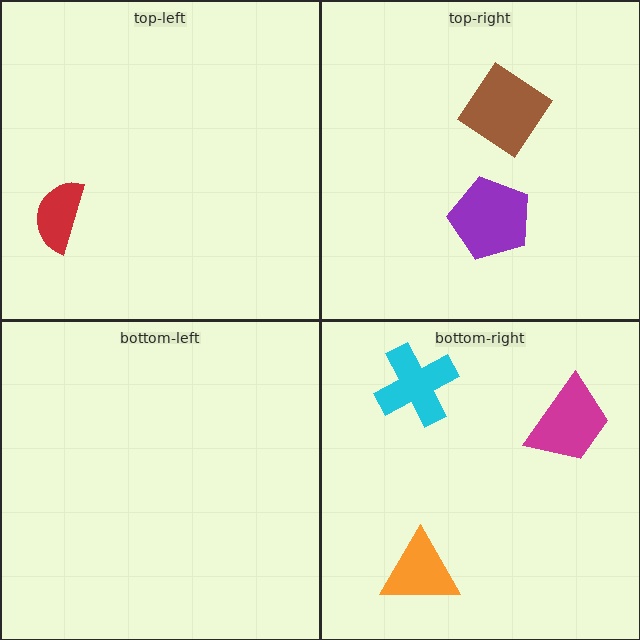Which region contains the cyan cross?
The bottom-right region.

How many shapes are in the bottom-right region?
3.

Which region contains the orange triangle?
The bottom-right region.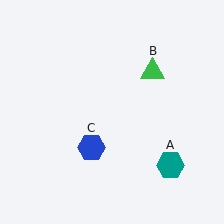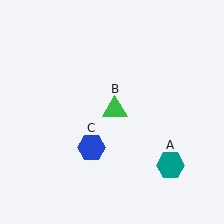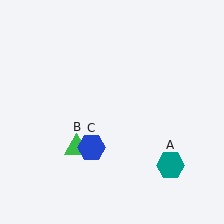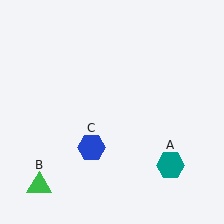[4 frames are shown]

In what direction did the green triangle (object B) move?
The green triangle (object B) moved down and to the left.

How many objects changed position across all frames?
1 object changed position: green triangle (object B).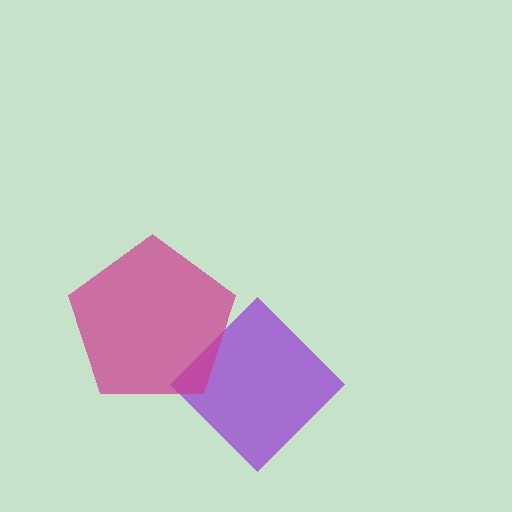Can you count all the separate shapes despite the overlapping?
Yes, there are 2 separate shapes.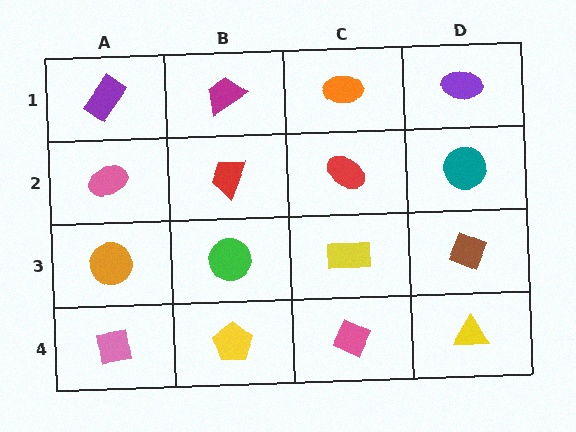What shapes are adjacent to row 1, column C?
A red ellipse (row 2, column C), a magenta trapezoid (row 1, column B), a purple ellipse (row 1, column D).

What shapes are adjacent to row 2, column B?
A magenta trapezoid (row 1, column B), a green circle (row 3, column B), a pink ellipse (row 2, column A), a red ellipse (row 2, column C).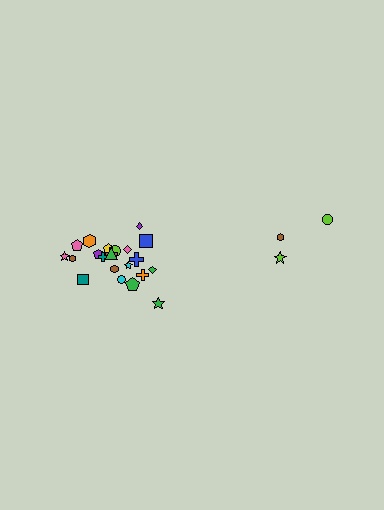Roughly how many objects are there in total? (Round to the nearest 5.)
Roughly 25 objects in total.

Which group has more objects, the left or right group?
The left group.